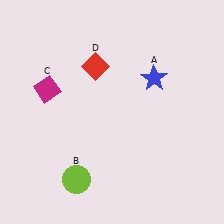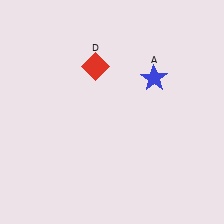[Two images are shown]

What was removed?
The lime circle (B), the magenta diamond (C) were removed in Image 2.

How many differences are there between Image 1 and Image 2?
There are 2 differences between the two images.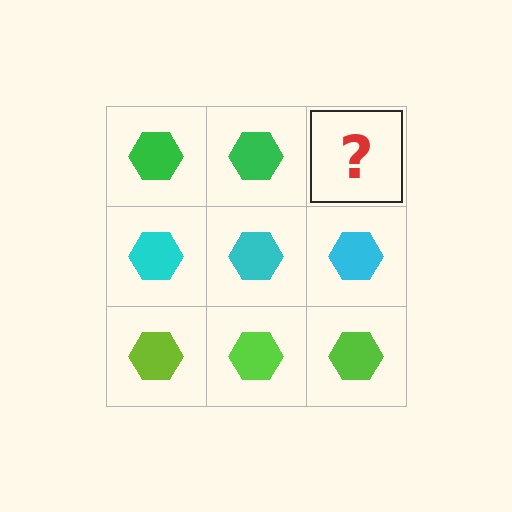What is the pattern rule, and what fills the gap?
The rule is that each row has a consistent color. The gap should be filled with a green hexagon.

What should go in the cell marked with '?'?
The missing cell should contain a green hexagon.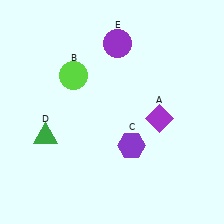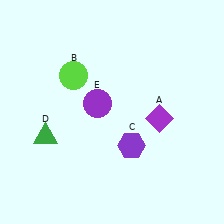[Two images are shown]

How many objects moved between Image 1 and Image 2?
1 object moved between the two images.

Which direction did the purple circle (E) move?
The purple circle (E) moved down.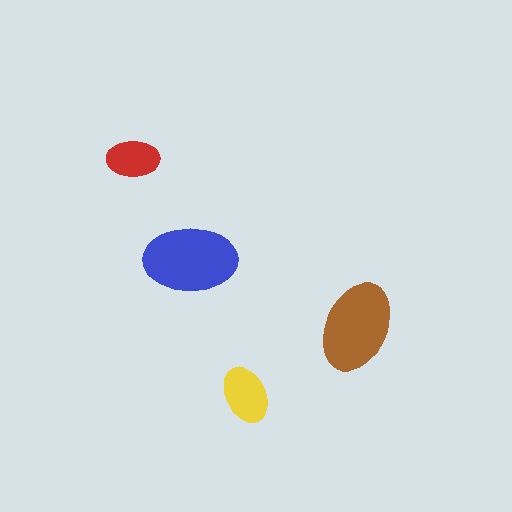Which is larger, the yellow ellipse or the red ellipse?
The yellow one.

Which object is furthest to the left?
The red ellipse is leftmost.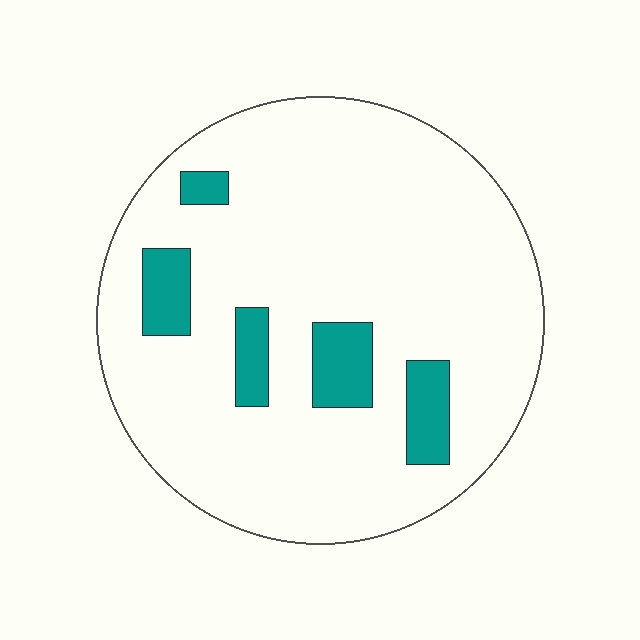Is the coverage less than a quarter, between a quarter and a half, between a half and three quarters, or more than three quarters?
Less than a quarter.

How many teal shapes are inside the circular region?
5.